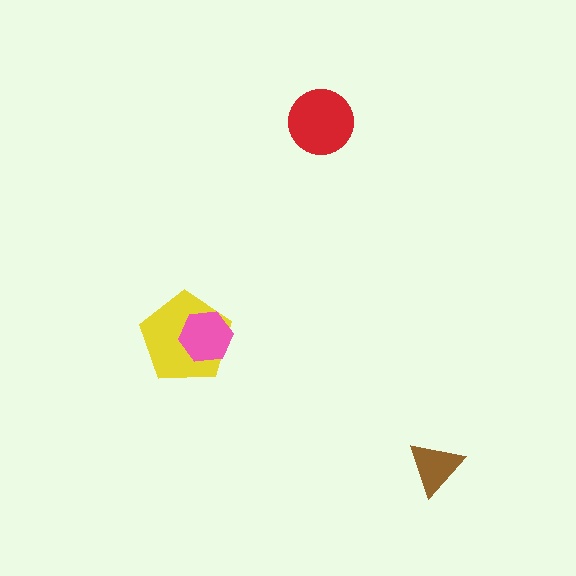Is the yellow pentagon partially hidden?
Yes, it is partially covered by another shape.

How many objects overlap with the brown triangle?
0 objects overlap with the brown triangle.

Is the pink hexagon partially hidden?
No, no other shape covers it.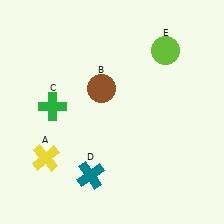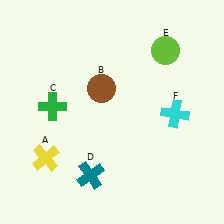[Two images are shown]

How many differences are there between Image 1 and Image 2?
There is 1 difference between the two images.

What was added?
A cyan cross (F) was added in Image 2.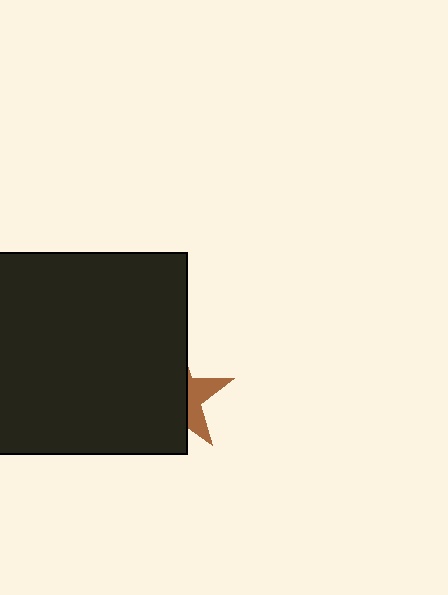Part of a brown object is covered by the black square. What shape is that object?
It is a star.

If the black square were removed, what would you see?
You would see the complete brown star.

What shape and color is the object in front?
The object in front is a black square.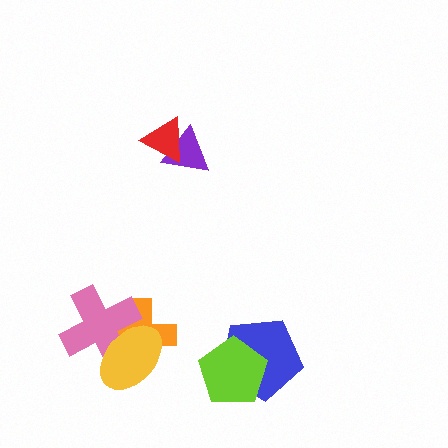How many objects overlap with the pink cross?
2 objects overlap with the pink cross.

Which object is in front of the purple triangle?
The red triangle is in front of the purple triangle.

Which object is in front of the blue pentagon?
The lime pentagon is in front of the blue pentagon.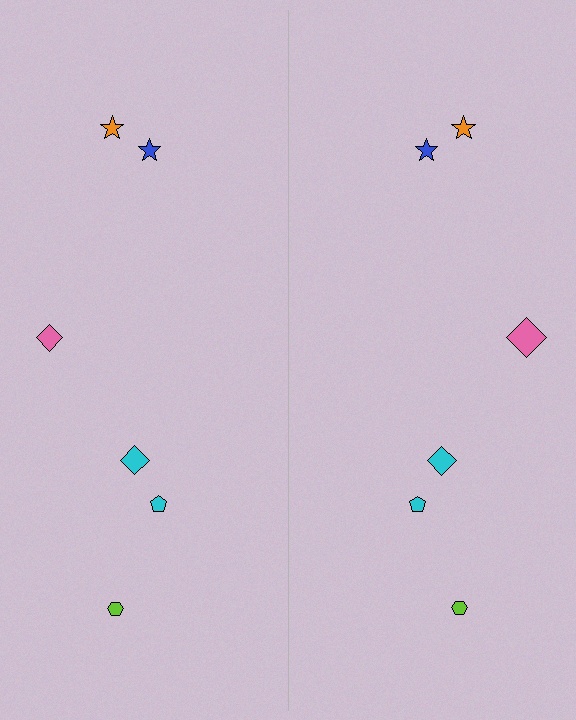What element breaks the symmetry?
The pink diamond on the right side has a different size than its mirror counterpart.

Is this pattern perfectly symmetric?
No, the pattern is not perfectly symmetric. The pink diamond on the right side has a different size than its mirror counterpart.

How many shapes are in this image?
There are 12 shapes in this image.